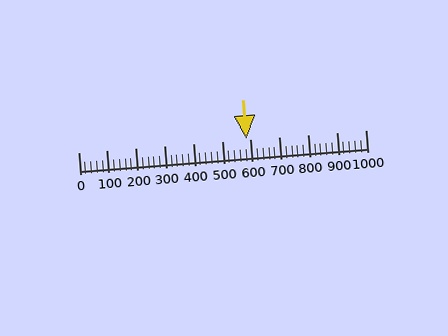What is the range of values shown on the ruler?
The ruler shows values from 0 to 1000.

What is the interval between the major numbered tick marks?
The major tick marks are spaced 100 units apart.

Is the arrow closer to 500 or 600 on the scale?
The arrow is closer to 600.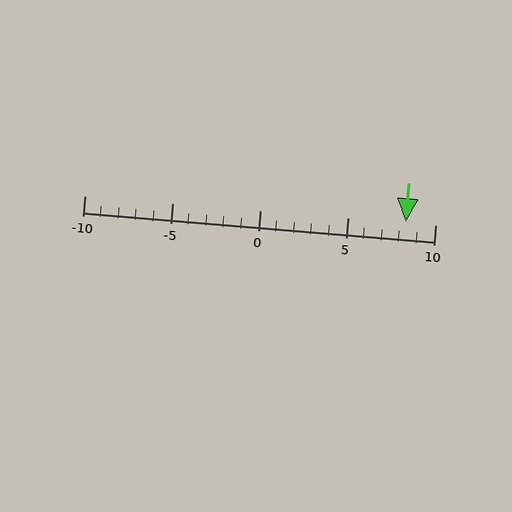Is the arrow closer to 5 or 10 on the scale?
The arrow is closer to 10.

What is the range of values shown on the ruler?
The ruler shows values from -10 to 10.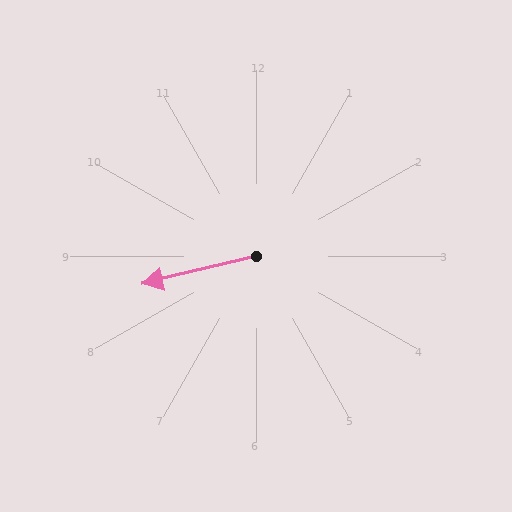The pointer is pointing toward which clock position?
Roughly 9 o'clock.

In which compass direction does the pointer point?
West.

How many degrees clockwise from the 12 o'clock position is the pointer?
Approximately 256 degrees.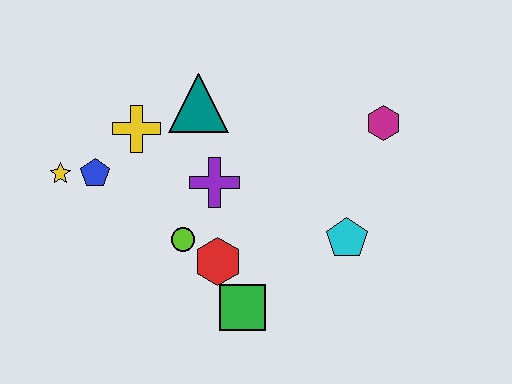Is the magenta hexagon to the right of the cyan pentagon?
Yes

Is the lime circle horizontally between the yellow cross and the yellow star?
No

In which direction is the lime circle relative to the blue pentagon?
The lime circle is to the right of the blue pentagon.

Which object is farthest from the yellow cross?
The magenta hexagon is farthest from the yellow cross.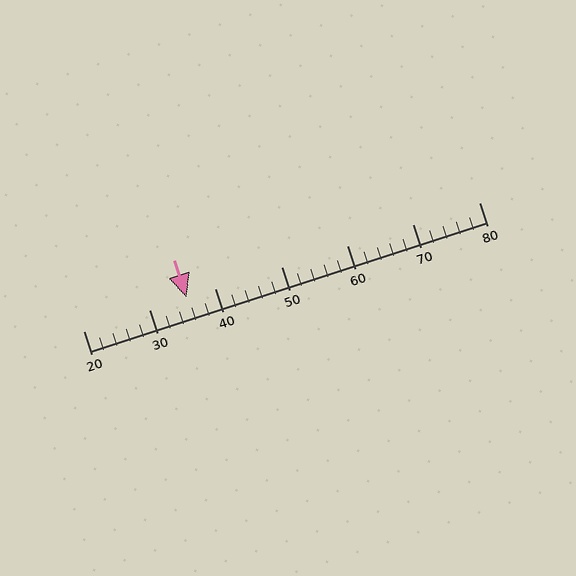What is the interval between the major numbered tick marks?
The major tick marks are spaced 10 units apart.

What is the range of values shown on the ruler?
The ruler shows values from 20 to 80.